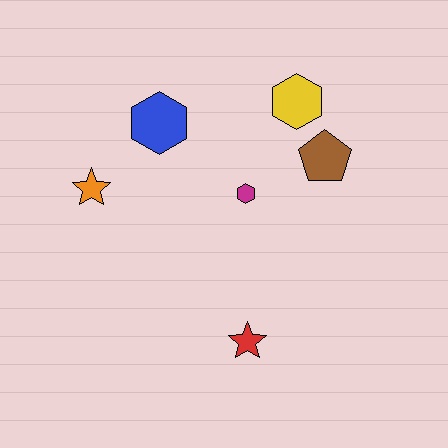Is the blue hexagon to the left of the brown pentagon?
Yes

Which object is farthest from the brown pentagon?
The orange star is farthest from the brown pentagon.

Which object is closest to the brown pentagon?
The yellow hexagon is closest to the brown pentagon.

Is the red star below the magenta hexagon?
Yes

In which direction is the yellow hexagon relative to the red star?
The yellow hexagon is above the red star.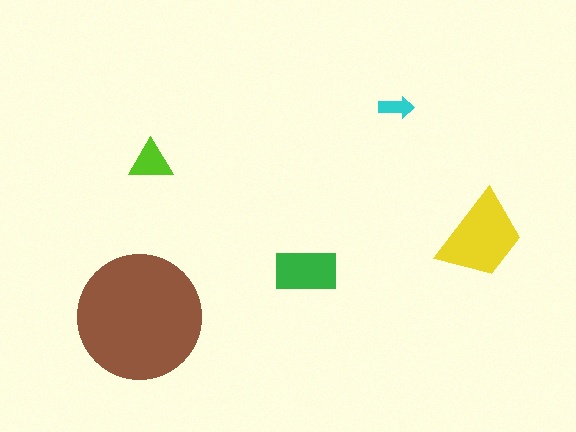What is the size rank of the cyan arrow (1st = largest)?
5th.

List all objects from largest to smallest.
The brown circle, the yellow trapezoid, the green rectangle, the lime triangle, the cyan arrow.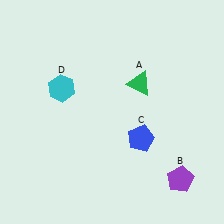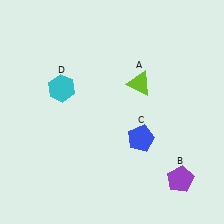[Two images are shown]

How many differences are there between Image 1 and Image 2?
There is 1 difference between the two images.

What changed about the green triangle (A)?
In Image 1, A is green. In Image 2, it changed to lime.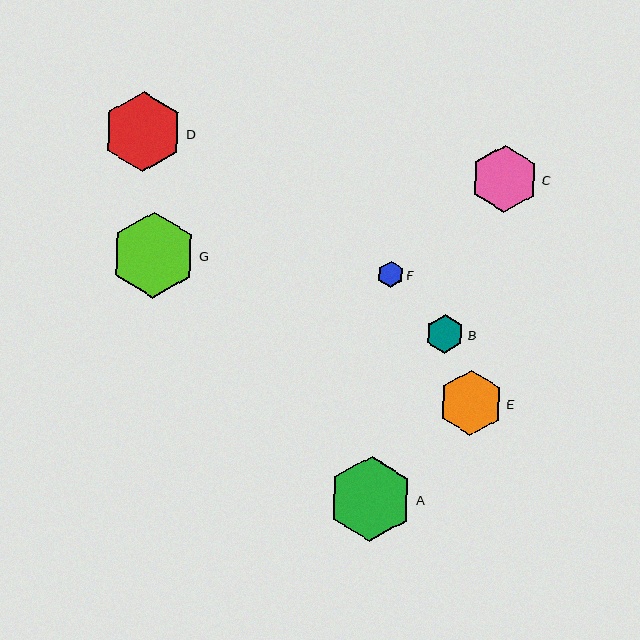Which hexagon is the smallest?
Hexagon F is the smallest with a size of approximately 26 pixels.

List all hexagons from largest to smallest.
From largest to smallest: G, A, D, C, E, B, F.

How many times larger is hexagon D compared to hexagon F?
Hexagon D is approximately 3.0 times the size of hexagon F.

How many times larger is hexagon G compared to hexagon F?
Hexagon G is approximately 3.2 times the size of hexagon F.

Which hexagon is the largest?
Hexagon G is the largest with a size of approximately 86 pixels.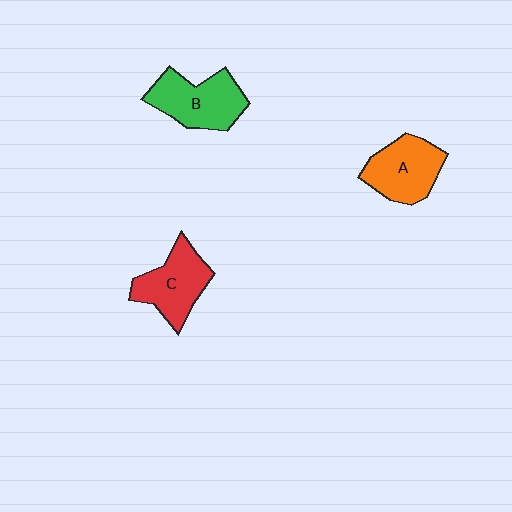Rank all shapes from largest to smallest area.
From largest to smallest: B (green), A (orange), C (red).